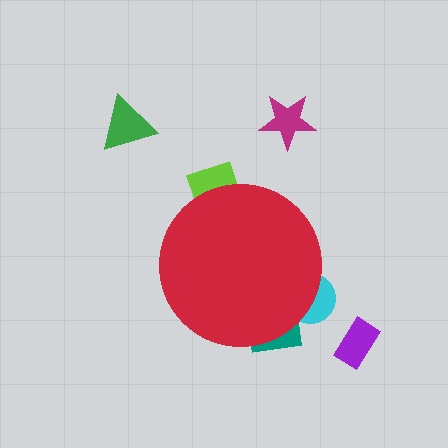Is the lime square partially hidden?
Yes, the lime square is partially hidden behind the red circle.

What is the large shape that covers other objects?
A red circle.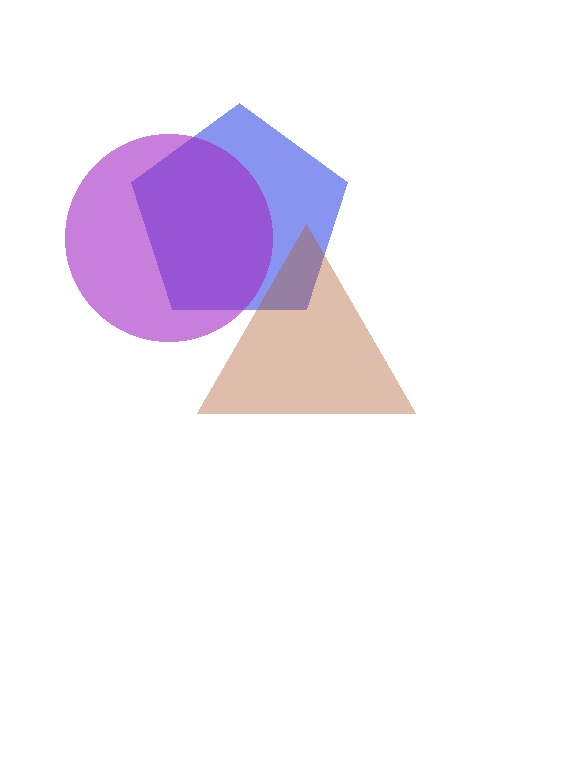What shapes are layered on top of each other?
The layered shapes are: a blue pentagon, a brown triangle, a purple circle.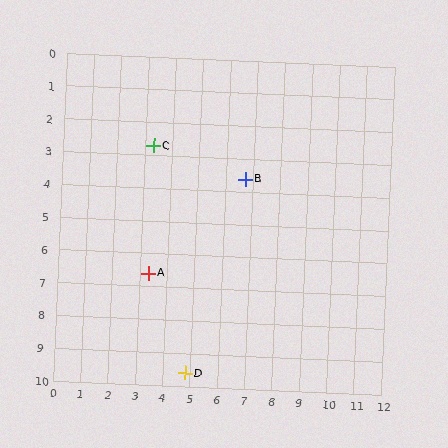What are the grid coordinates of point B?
Point B is at approximately (6.7, 3.6).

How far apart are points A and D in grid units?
Points A and D are about 3.4 grid units apart.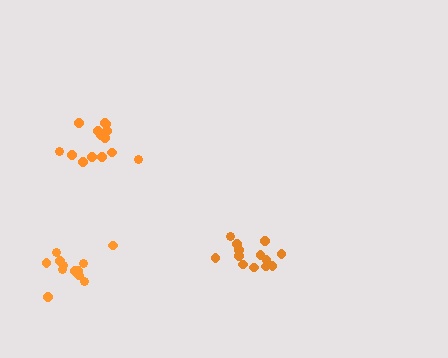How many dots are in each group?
Group 1: 13 dots, Group 2: 15 dots, Group 3: 12 dots (40 total).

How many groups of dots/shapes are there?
There are 3 groups.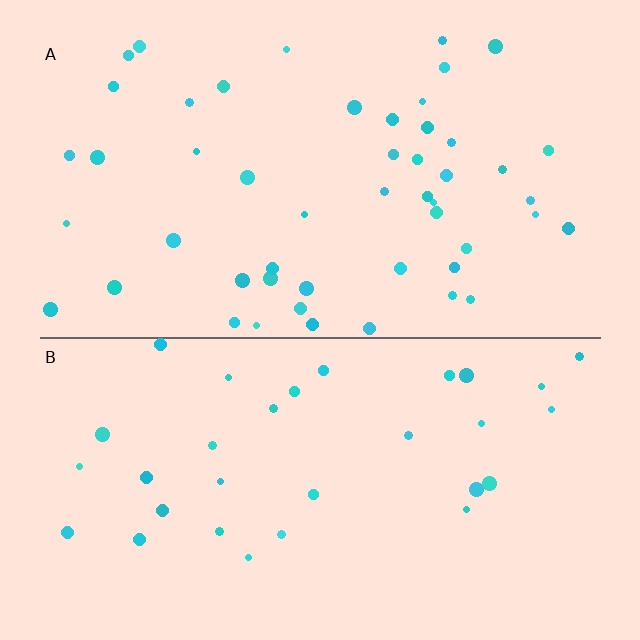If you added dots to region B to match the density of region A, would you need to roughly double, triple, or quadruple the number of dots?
Approximately double.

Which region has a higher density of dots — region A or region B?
A (the top).